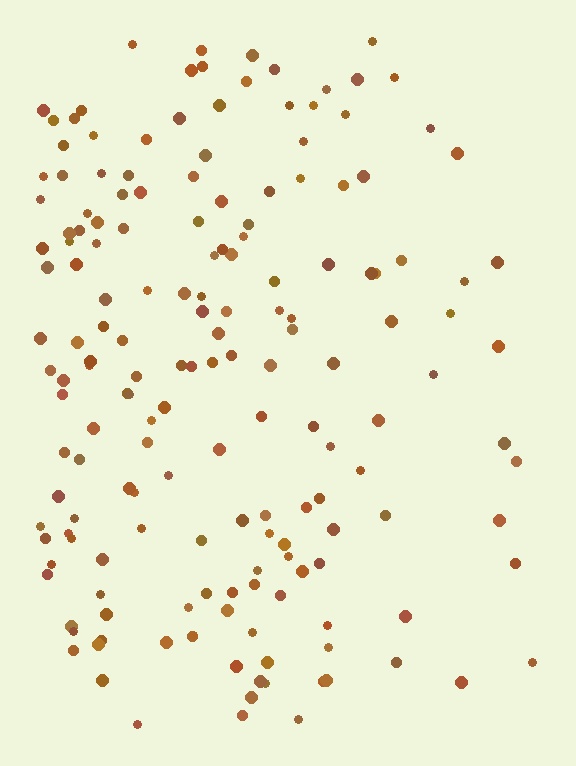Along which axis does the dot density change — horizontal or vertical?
Horizontal.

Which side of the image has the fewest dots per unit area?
The right.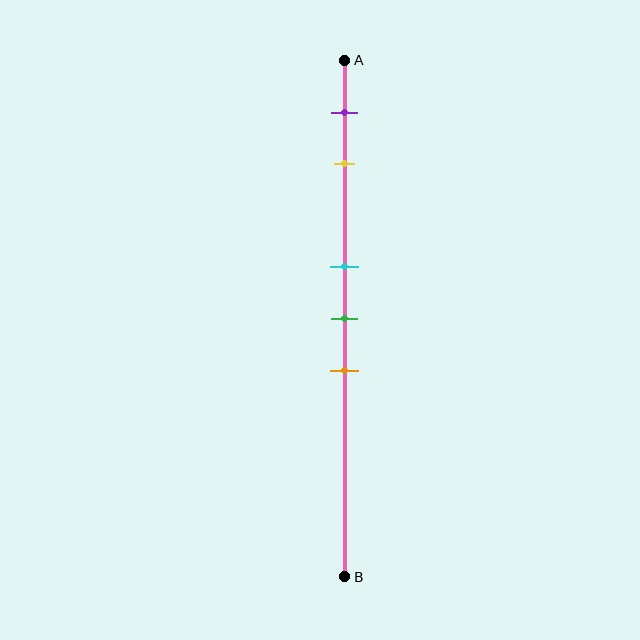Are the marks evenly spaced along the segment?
No, the marks are not evenly spaced.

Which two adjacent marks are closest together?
The cyan and green marks are the closest adjacent pair.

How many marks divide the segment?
There are 5 marks dividing the segment.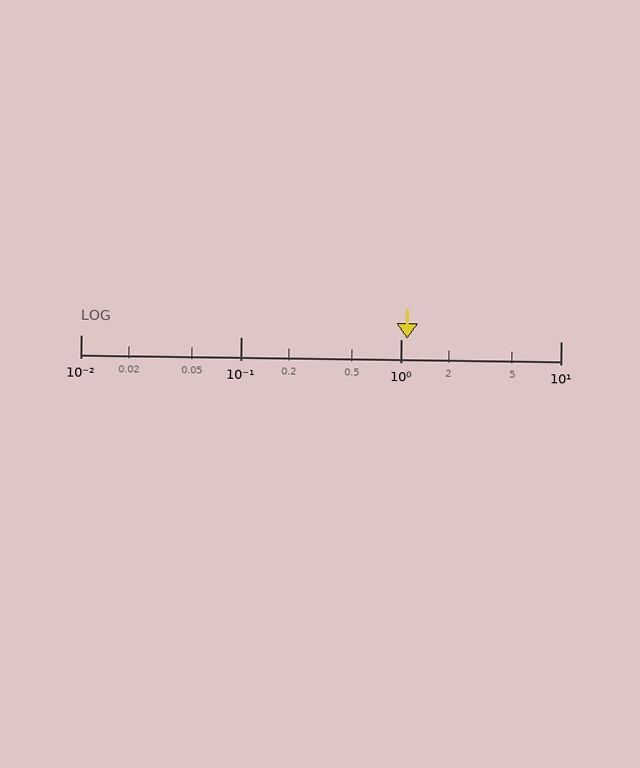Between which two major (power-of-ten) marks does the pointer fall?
The pointer is between 1 and 10.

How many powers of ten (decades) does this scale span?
The scale spans 3 decades, from 0.01 to 10.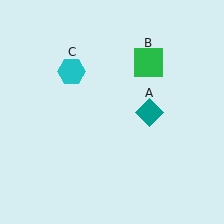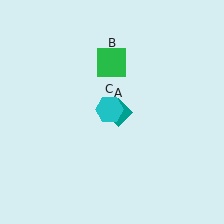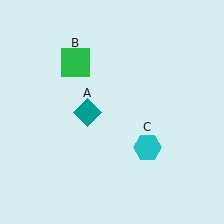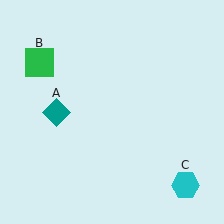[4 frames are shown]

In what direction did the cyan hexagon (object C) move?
The cyan hexagon (object C) moved down and to the right.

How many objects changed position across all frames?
3 objects changed position: teal diamond (object A), green square (object B), cyan hexagon (object C).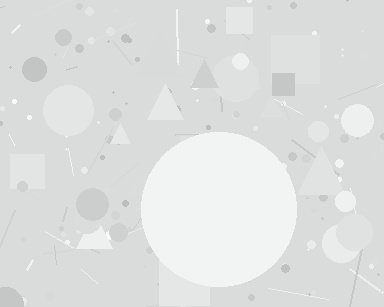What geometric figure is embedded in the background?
A circle is embedded in the background.